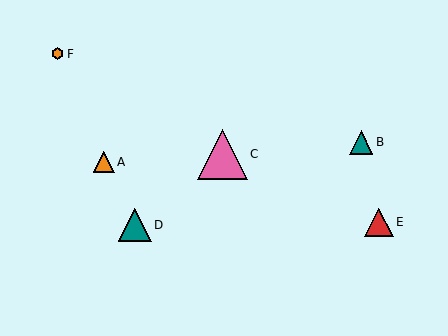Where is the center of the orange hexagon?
The center of the orange hexagon is at (58, 54).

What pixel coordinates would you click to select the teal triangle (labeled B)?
Click at (361, 142) to select the teal triangle B.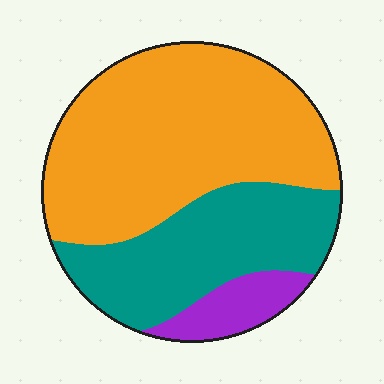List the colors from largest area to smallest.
From largest to smallest: orange, teal, purple.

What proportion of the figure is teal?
Teal takes up about one third (1/3) of the figure.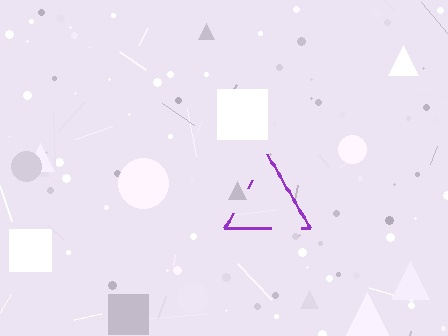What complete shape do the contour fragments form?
The contour fragments form a triangle.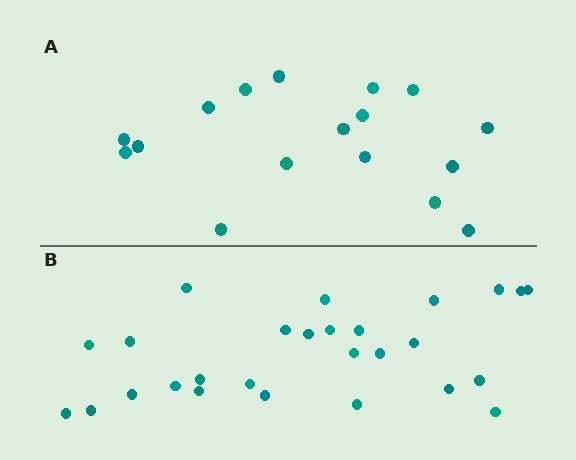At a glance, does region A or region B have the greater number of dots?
Region B (the bottom region) has more dots.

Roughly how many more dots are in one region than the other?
Region B has roughly 10 or so more dots than region A.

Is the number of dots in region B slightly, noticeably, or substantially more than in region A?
Region B has substantially more. The ratio is roughly 1.6 to 1.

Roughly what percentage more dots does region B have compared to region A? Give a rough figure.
About 60% more.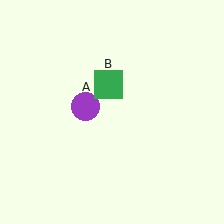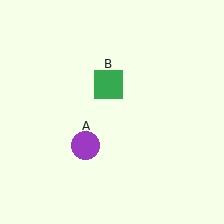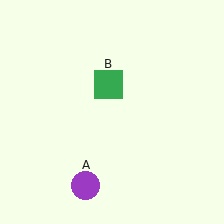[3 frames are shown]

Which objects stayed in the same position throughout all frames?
Green square (object B) remained stationary.